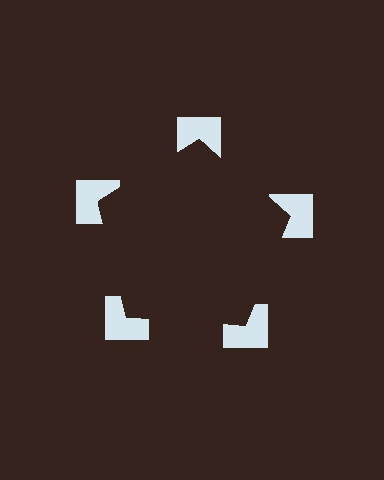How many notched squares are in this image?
There are 5 — one at each vertex of the illusory pentagon.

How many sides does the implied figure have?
5 sides.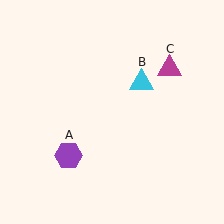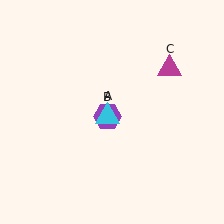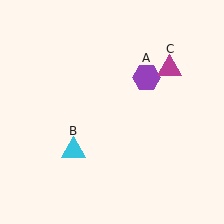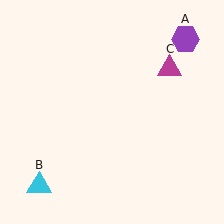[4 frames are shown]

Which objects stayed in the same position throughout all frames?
Magenta triangle (object C) remained stationary.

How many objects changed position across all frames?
2 objects changed position: purple hexagon (object A), cyan triangle (object B).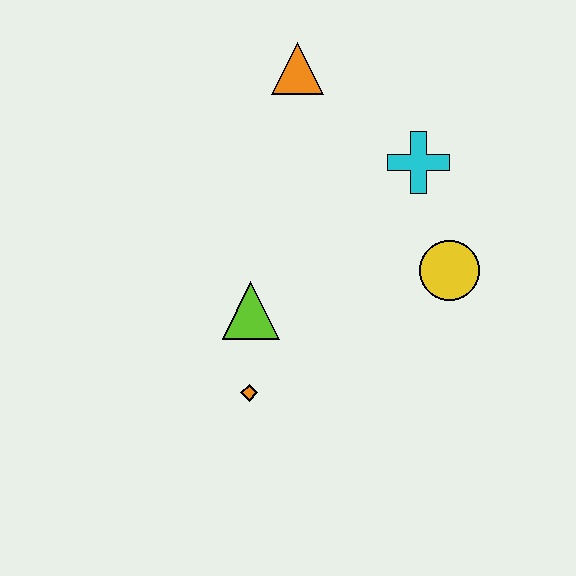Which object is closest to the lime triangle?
The orange diamond is closest to the lime triangle.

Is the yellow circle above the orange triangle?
No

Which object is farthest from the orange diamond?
The orange triangle is farthest from the orange diamond.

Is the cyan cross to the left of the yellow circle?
Yes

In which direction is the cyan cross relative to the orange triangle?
The cyan cross is to the right of the orange triangle.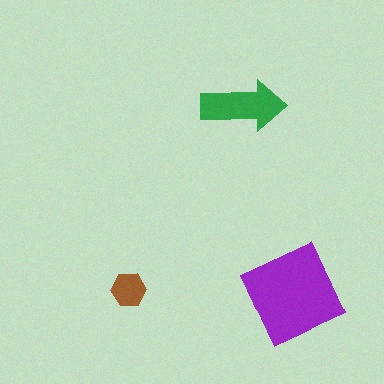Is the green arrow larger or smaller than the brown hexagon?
Larger.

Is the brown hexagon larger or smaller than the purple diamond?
Smaller.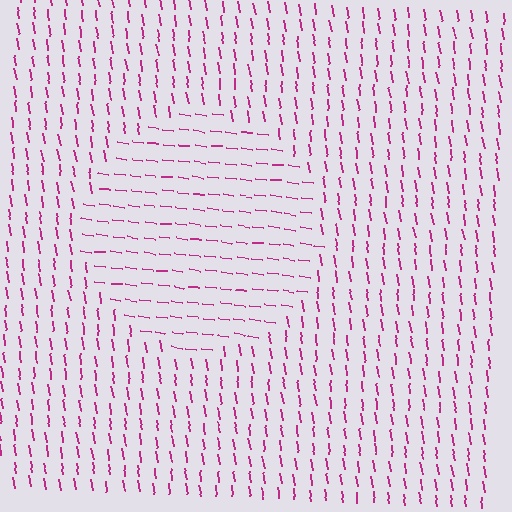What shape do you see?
I see a circle.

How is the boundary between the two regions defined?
The boundary is defined purely by a change in line orientation (approximately 74 degrees difference). All lines are the same color and thickness.